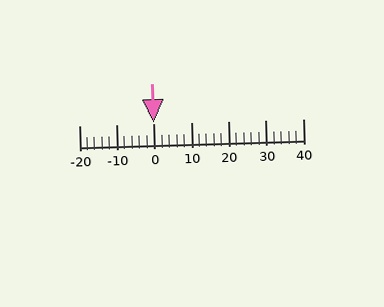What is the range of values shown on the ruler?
The ruler shows values from -20 to 40.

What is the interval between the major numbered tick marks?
The major tick marks are spaced 10 units apart.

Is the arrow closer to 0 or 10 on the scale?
The arrow is closer to 0.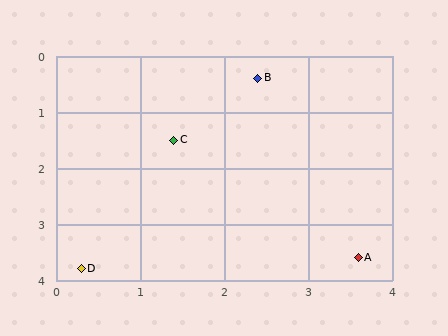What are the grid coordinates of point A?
Point A is at approximately (3.6, 3.6).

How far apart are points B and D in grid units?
Points B and D are about 4.0 grid units apart.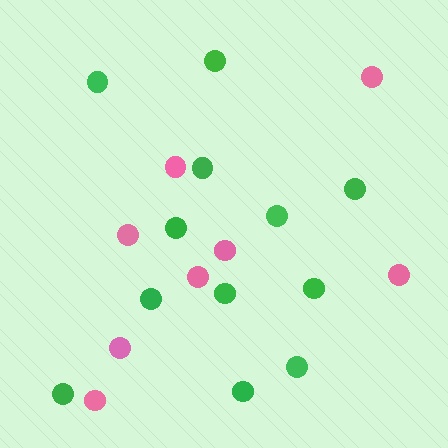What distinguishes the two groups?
There are 2 groups: one group of pink circles (8) and one group of green circles (12).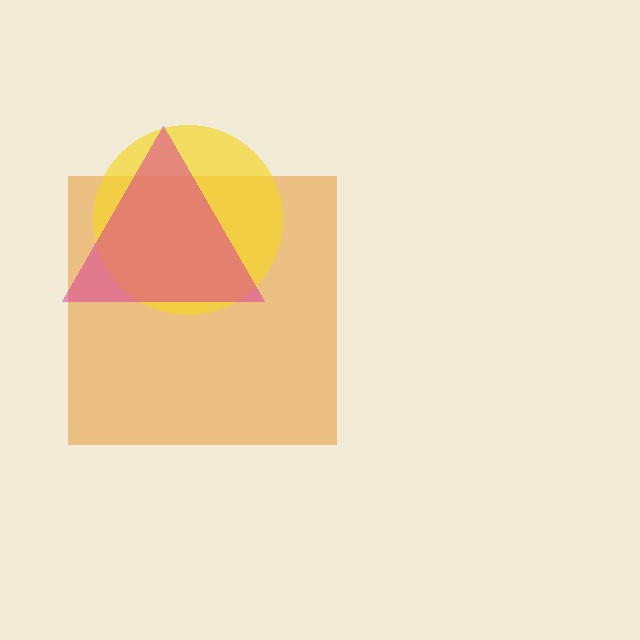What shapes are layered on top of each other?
The layered shapes are: an orange square, a yellow circle, a magenta triangle.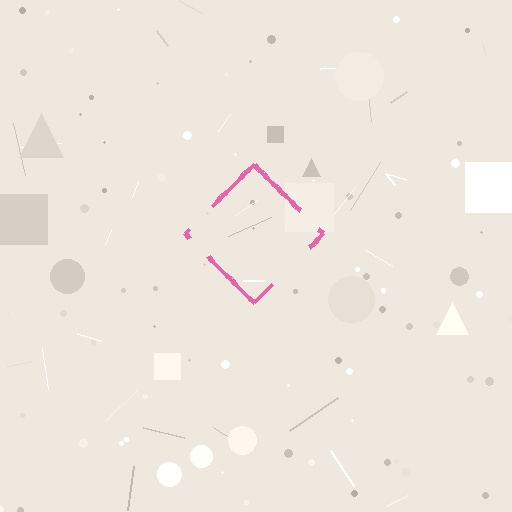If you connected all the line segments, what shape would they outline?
They would outline a diamond.